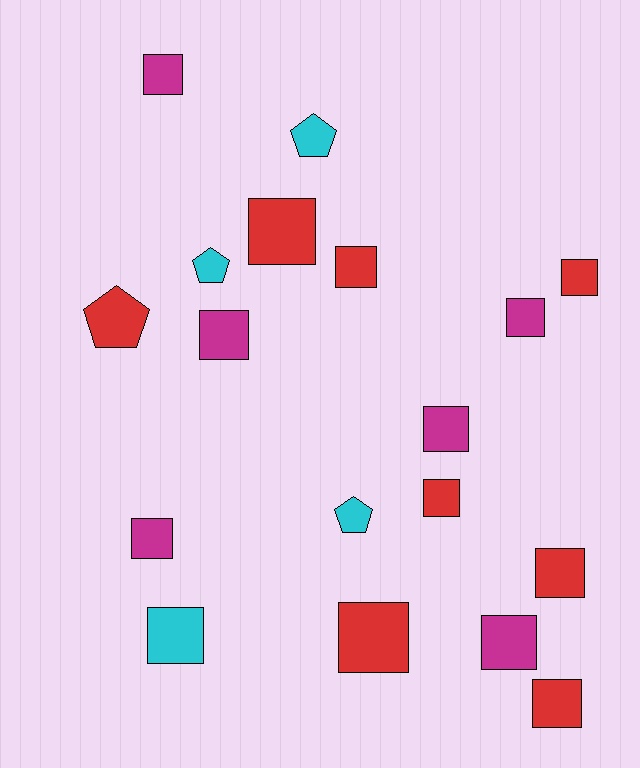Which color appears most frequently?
Red, with 8 objects.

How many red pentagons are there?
There is 1 red pentagon.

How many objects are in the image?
There are 18 objects.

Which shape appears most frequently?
Square, with 14 objects.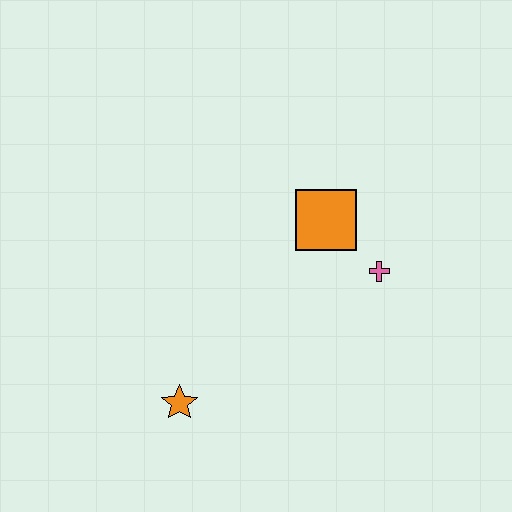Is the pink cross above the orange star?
Yes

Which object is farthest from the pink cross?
The orange star is farthest from the pink cross.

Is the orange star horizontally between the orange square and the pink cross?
No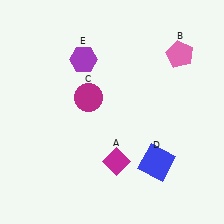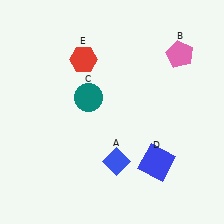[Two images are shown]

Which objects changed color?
A changed from magenta to blue. C changed from magenta to teal. E changed from purple to red.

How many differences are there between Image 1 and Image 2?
There are 3 differences between the two images.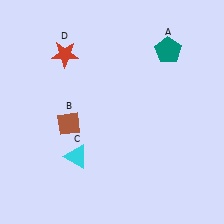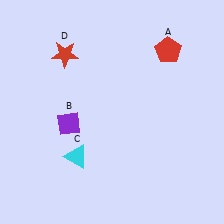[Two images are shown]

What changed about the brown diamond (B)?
In Image 1, B is brown. In Image 2, it changed to purple.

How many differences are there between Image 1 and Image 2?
There are 2 differences between the two images.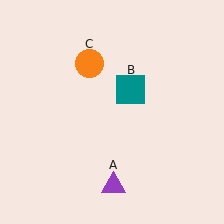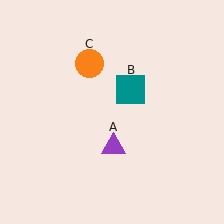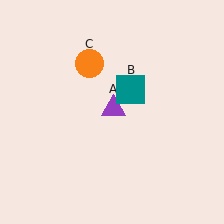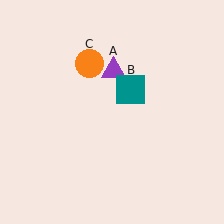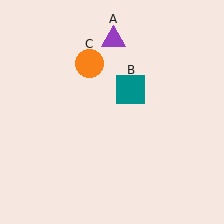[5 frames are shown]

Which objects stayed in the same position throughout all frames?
Teal square (object B) and orange circle (object C) remained stationary.